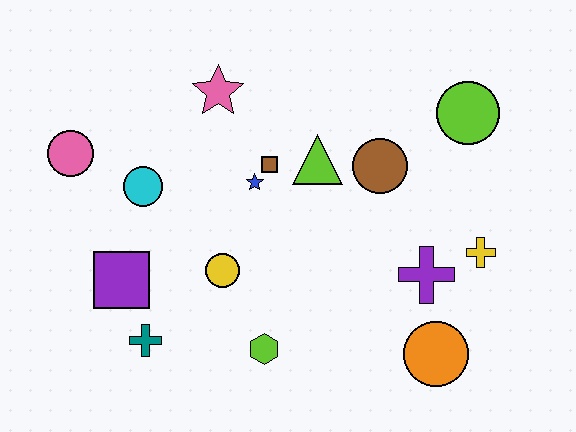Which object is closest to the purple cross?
The yellow cross is closest to the purple cross.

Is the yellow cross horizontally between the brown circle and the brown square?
No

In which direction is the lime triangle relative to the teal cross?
The lime triangle is above the teal cross.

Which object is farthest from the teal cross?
The lime circle is farthest from the teal cross.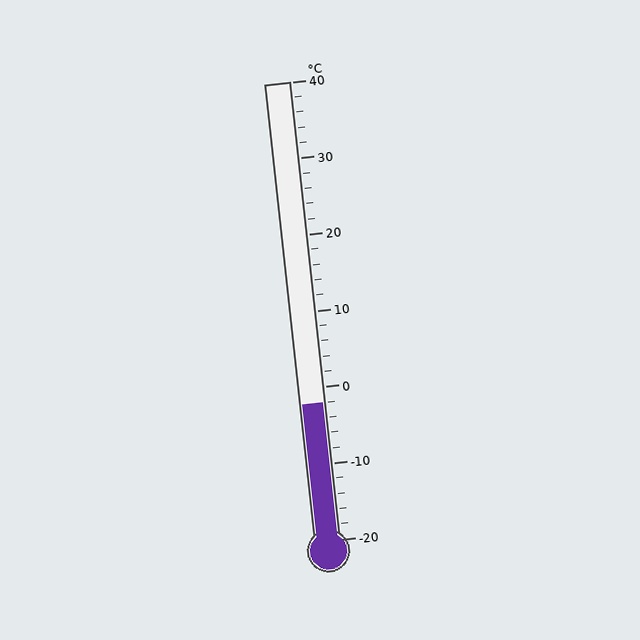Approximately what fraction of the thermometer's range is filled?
The thermometer is filled to approximately 30% of its range.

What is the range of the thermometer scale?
The thermometer scale ranges from -20°C to 40°C.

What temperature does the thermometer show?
The thermometer shows approximately -2°C.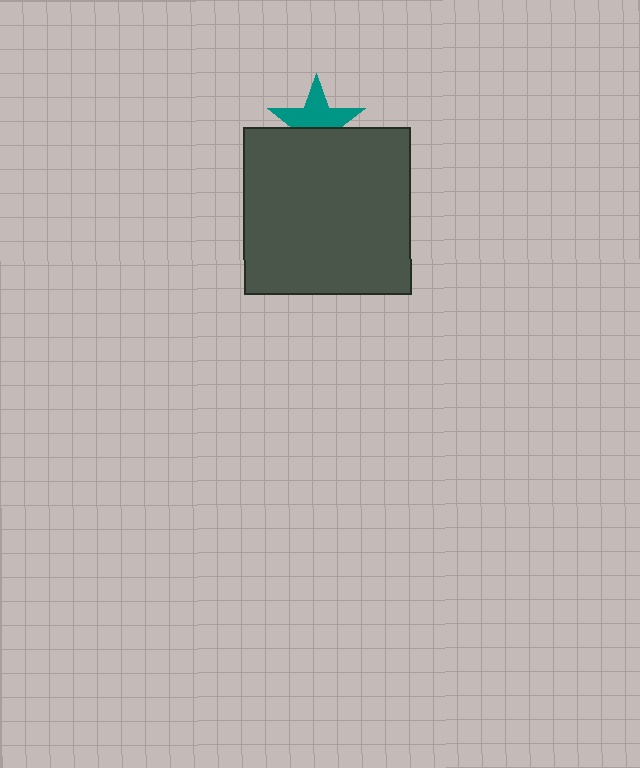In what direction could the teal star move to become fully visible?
The teal star could move up. That would shift it out from behind the dark gray square entirely.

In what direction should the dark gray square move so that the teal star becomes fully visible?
The dark gray square should move down. That is the shortest direction to clear the overlap and leave the teal star fully visible.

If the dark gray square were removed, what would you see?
You would see the complete teal star.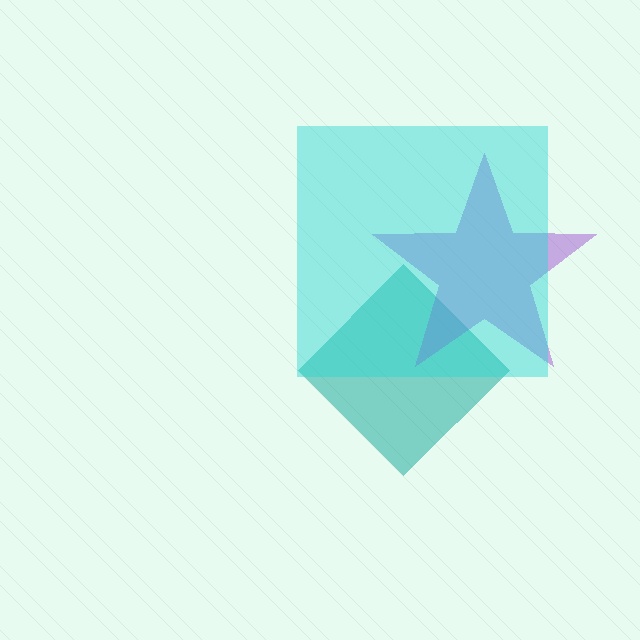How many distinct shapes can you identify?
There are 3 distinct shapes: a teal diamond, a purple star, a cyan square.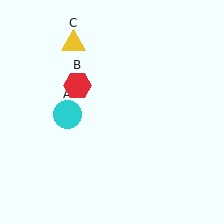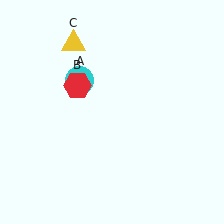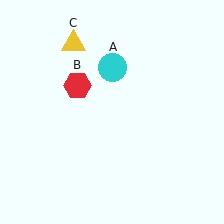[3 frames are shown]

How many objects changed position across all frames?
1 object changed position: cyan circle (object A).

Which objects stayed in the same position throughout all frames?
Red hexagon (object B) and yellow triangle (object C) remained stationary.